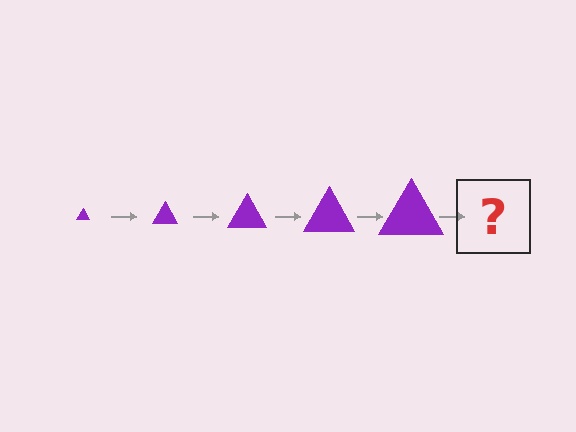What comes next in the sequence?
The next element should be a purple triangle, larger than the previous one.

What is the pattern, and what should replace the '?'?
The pattern is that the triangle gets progressively larger each step. The '?' should be a purple triangle, larger than the previous one.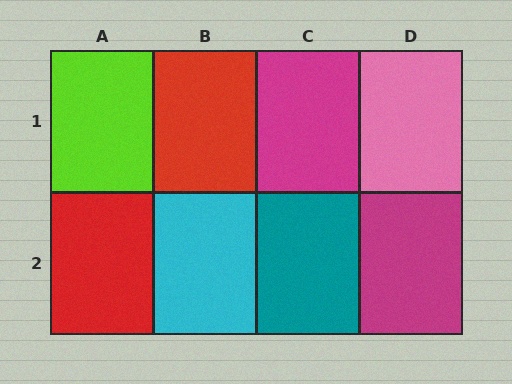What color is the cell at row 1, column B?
Red.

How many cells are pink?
1 cell is pink.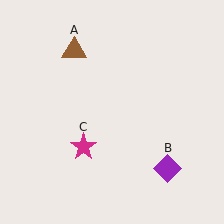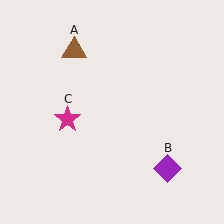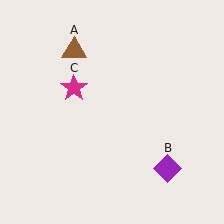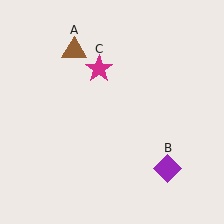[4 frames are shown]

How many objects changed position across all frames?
1 object changed position: magenta star (object C).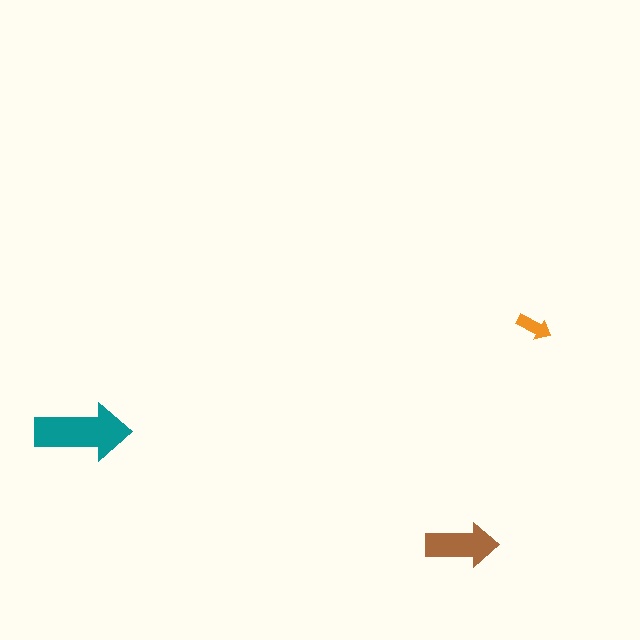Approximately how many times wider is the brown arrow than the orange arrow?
About 2 times wider.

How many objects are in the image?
There are 3 objects in the image.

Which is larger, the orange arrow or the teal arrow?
The teal one.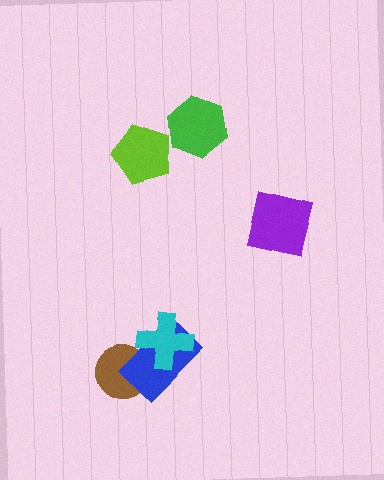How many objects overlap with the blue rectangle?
2 objects overlap with the blue rectangle.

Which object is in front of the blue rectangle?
The cyan cross is in front of the blue rectangle.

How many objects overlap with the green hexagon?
0 objects overlap with the green hexagon.